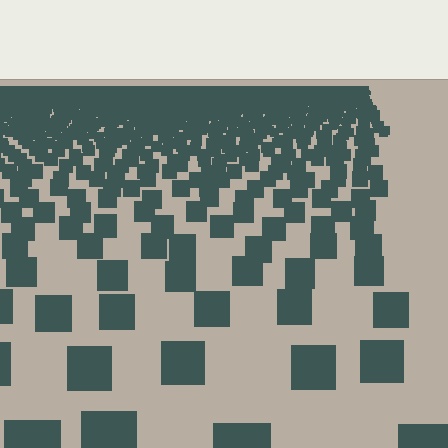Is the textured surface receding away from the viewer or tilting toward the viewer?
The surface is receding away from the viewer. Texture elements get smaller and denser toward the top.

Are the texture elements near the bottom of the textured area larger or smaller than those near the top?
Larger. Near the bottom, elements are closer to the viewer and appear at a bigger on-screen size.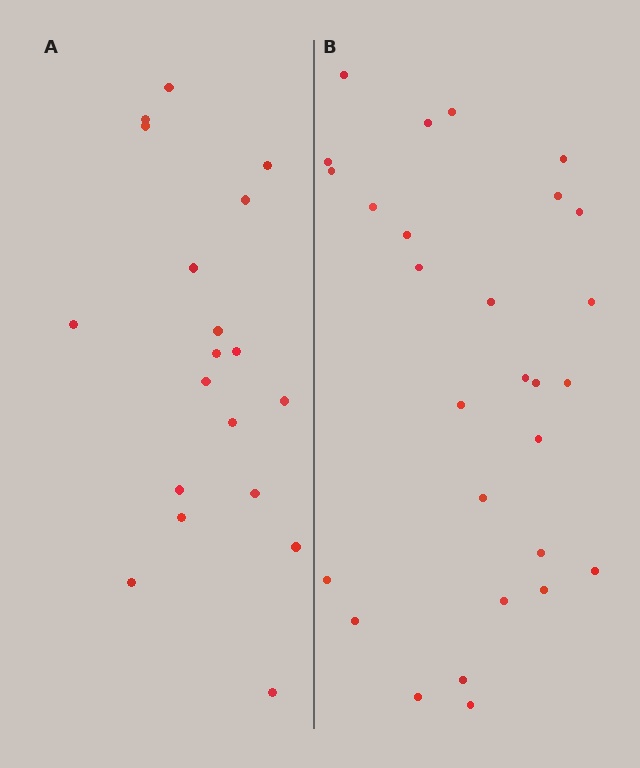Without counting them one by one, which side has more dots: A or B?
Region B (the right region) has more dots.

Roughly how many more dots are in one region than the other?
Region B has roughly 8 or so more dots than region A.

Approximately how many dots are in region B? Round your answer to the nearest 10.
About 30 dots. (The exact count is 28, which rounds to 30.)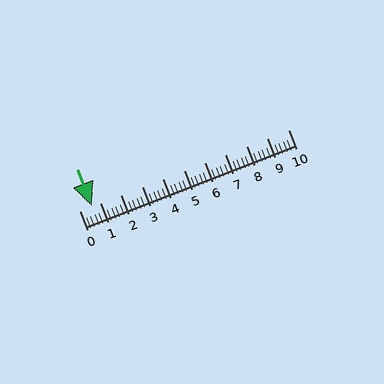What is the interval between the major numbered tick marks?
The major tick marks are spaced 1 units apart.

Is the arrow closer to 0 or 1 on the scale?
The arrow is closer to 1.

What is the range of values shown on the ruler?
The ruler shows values from 0 to 10.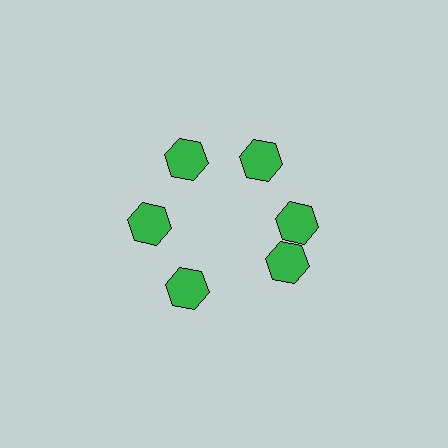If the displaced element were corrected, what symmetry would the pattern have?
It would have 6-fold rotational symmetry — the pattern would map onto itself every 60 degrees.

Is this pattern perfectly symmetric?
No. The 6 green hexagons are arranged in a ring, but one element near the 5 o'clock position is rotated out of alignment along the ring, breaking the 6-fold rotational symmetry.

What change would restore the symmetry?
The symmetry would be restored by rotating it back into even spacing with its neighbors so that all 6 hexagons sit at equal angles and equal distance from the center.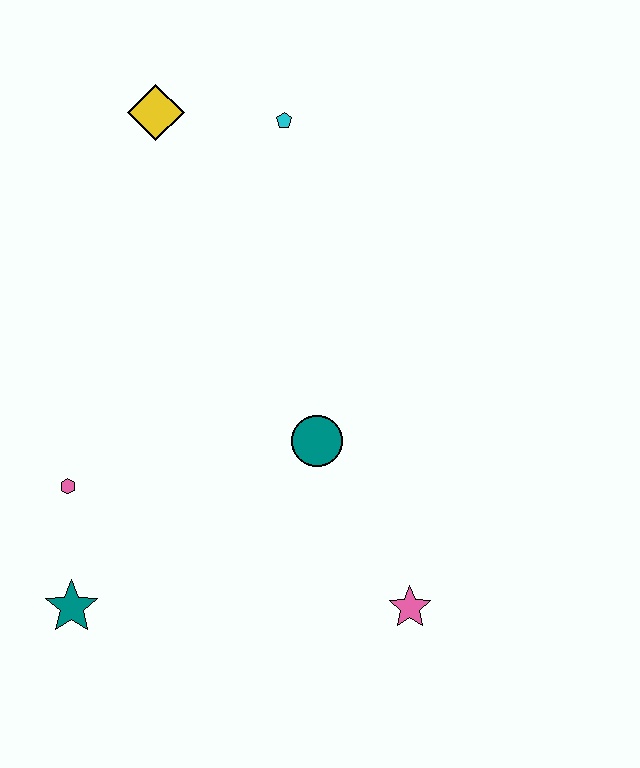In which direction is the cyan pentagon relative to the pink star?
The cyan pentagon is above the pink star.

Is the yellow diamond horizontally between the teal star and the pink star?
Yes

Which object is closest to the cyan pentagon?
The yellow diamond is closest to the cyan pentagon.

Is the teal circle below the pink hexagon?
No